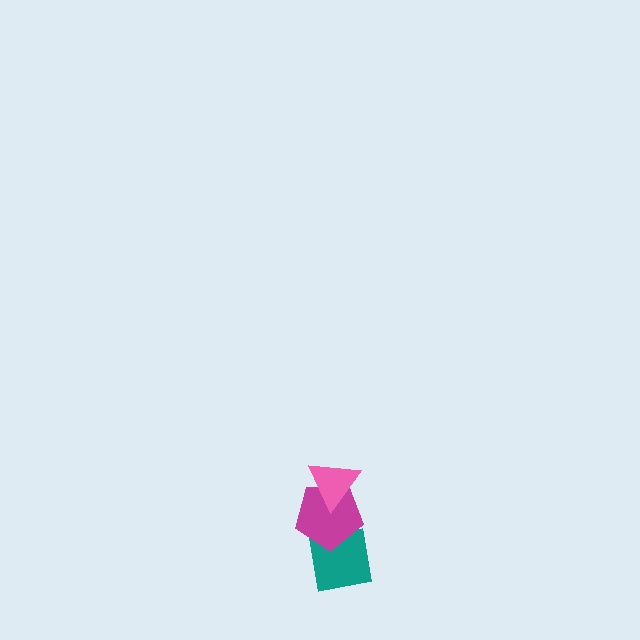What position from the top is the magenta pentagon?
The magenta pentagon is 2nd from the top.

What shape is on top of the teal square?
The magenta pentagon is on top of the teal square.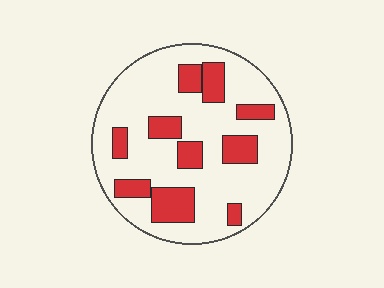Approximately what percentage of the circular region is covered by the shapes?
Approximately 25%.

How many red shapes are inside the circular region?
10.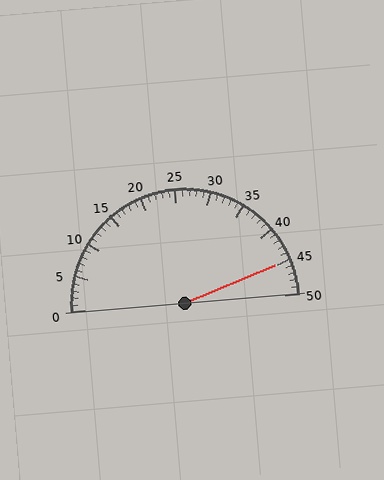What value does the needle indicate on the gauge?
The needle indicates approximately 45.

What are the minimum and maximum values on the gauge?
The gauge ranges from 0 to 50.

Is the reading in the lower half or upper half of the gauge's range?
The reading is in the upper half of the range (0 to 50).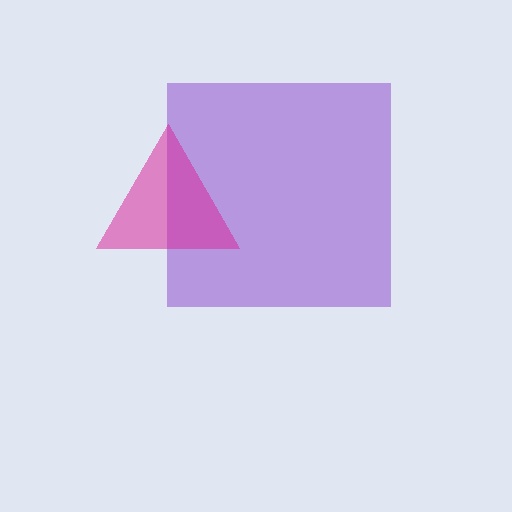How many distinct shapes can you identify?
There are 2 distinct shapes: a purple square, a magenta triangle.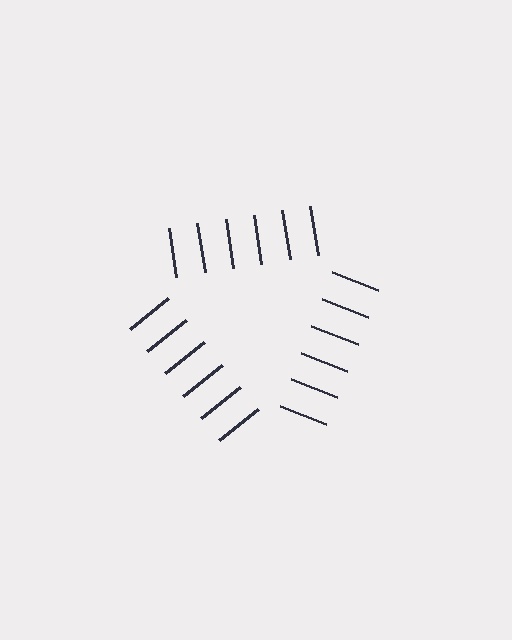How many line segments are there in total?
18 — 6 along each of the 3 edges.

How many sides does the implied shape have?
3 sides — the line-ends trace a triangle.